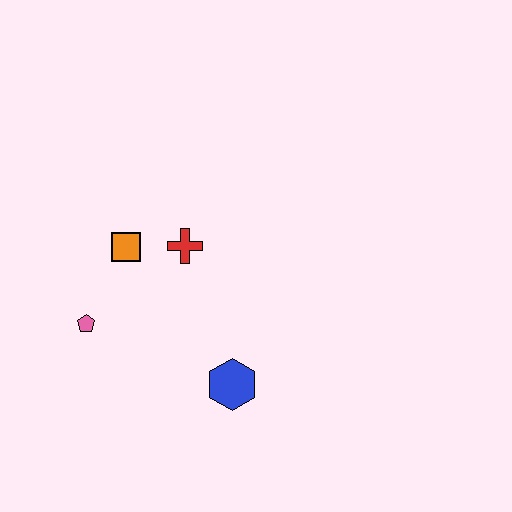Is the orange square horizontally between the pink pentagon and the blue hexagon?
Yes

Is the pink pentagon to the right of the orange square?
No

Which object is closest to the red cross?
The orange square is closest to the red cross.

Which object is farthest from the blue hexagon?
The orange square is farthest from the blue hexagon.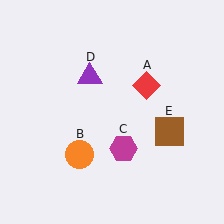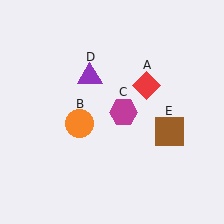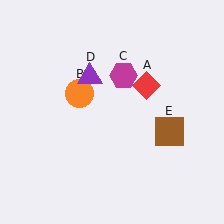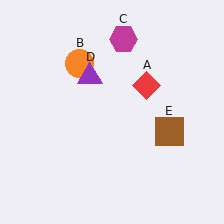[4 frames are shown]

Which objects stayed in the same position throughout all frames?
Red diamond (object A) and purple triangle (object D) and brown square (object E) remained stationary.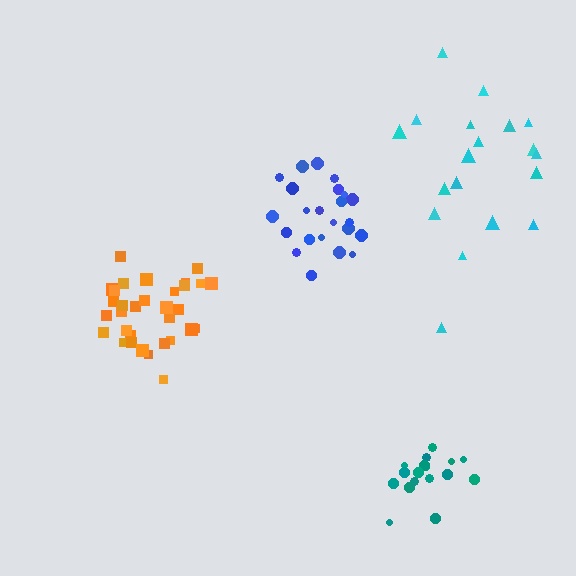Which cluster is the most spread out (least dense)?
Cyan.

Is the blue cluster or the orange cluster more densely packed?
Blue.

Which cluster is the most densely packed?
Blue.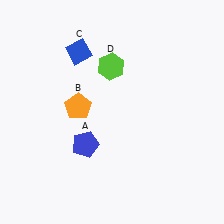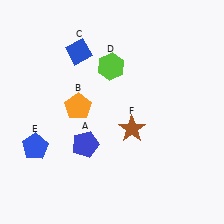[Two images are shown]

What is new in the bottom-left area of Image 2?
A blue pentagon (E) was added in the bottom-left area of Image 2.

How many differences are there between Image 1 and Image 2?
There are 2 differences between the two images.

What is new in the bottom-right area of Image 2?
A brown star (F) was added in the bottom-right area of Image 2.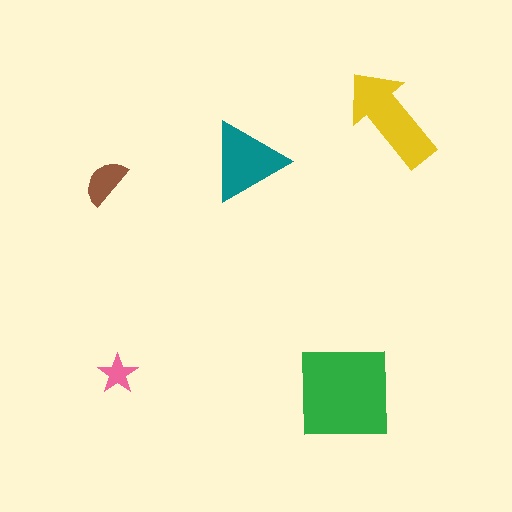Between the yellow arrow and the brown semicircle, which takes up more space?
The yellow arrow.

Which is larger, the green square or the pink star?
The green square.